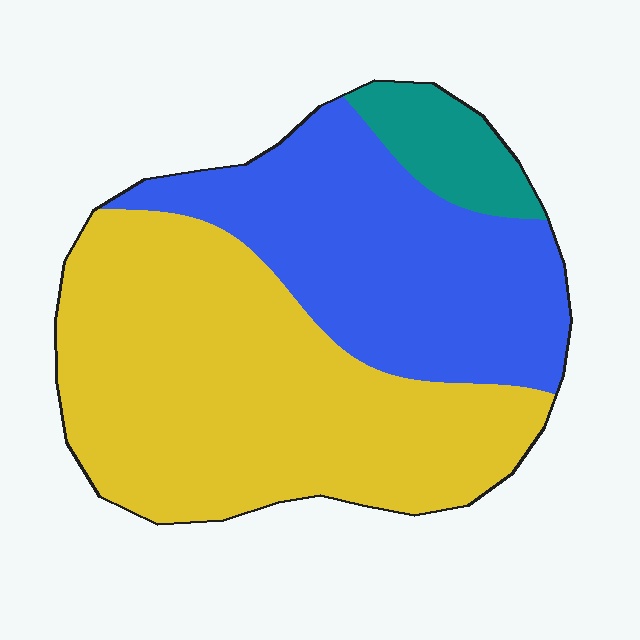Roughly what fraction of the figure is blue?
Blue covers 37% of the figure.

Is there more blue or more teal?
Blue.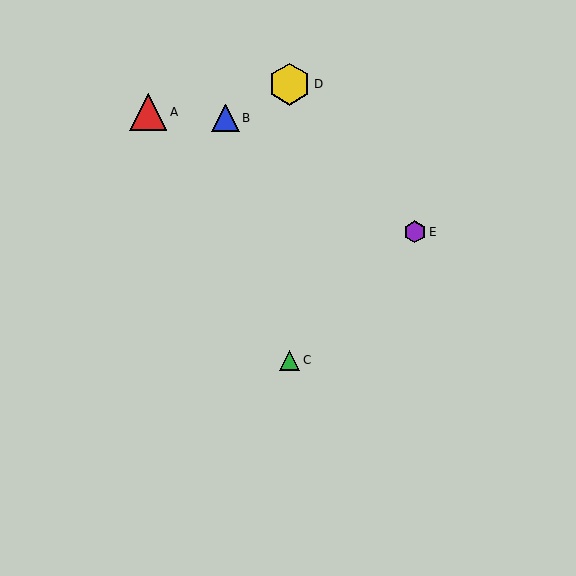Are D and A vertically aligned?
No, D is at x≈290 and A is at x≈148.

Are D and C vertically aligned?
Yes, both are at x≈290.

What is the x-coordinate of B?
Object B is at x≈225.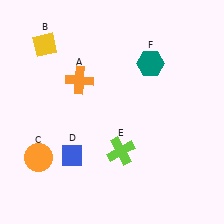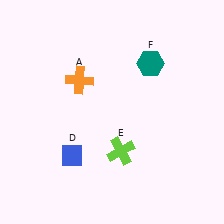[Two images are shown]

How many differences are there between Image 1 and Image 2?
There are 2 differences between the two images.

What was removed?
The yellow diamond (B), the orange circle (C) were removed in Image 2.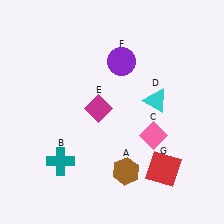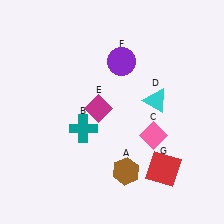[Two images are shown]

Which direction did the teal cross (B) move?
The teal cross (B) moved up.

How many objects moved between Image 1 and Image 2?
1 object moved between the two images.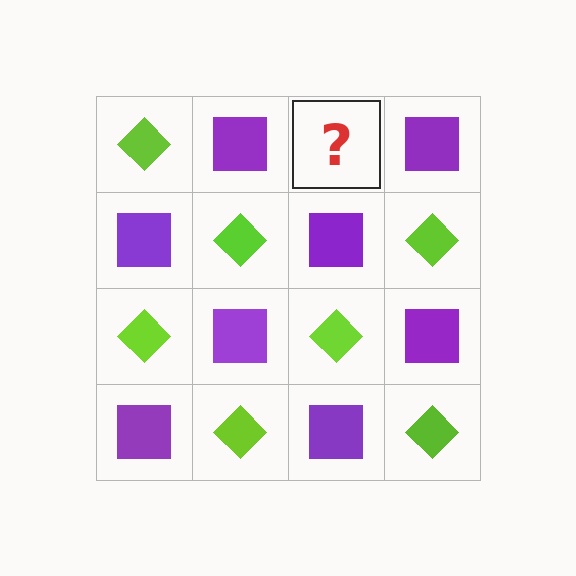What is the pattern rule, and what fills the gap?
The rule is that it alternates lime diamond and purple square in a checkerboard pattern. The gap should be filled with a lime diamond.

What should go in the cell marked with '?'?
The missing cell should contain a lime diamond.